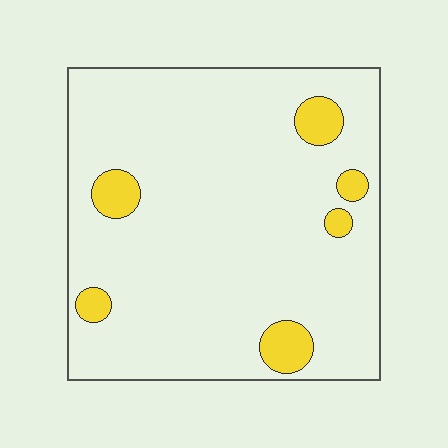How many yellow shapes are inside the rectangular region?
6.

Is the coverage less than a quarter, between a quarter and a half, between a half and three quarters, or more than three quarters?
Less than a quarter.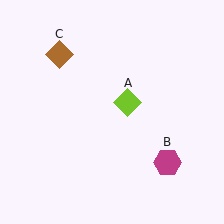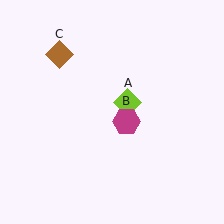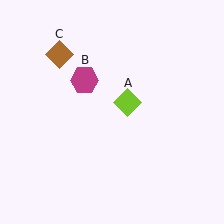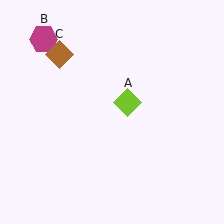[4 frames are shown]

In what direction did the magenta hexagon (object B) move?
The magenta hexagon (object B) moved up and to the left.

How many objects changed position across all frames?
1 object changed position: magenta hexagon (object B).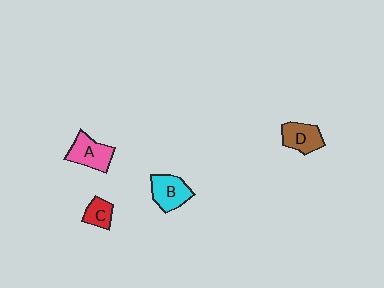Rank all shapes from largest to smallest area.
From largest to smallest: A (pink), B (cyan), D (brown), C (red).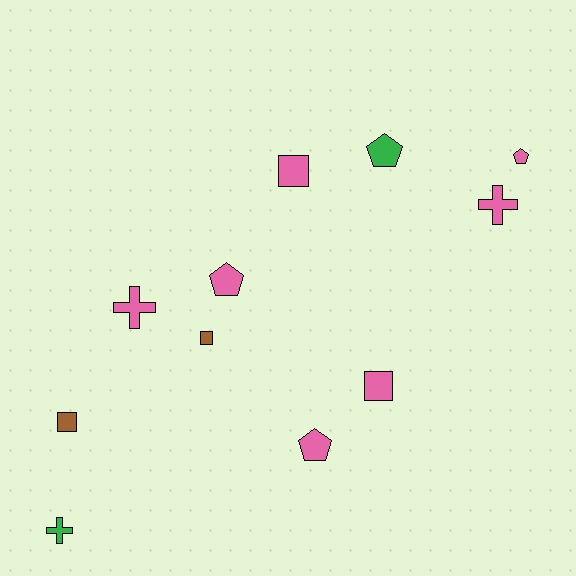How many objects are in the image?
There are 11 objects.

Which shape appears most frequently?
Square, with 4 objects.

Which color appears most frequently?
Pink, with 7 objects.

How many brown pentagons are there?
There are no brown pentagons.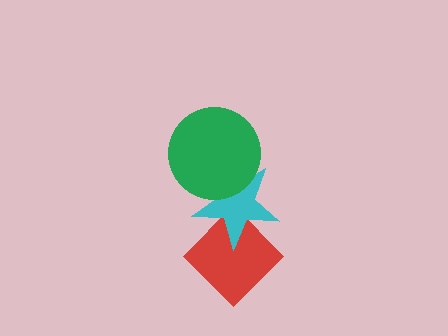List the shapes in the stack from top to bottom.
From top to bottom: the green circle, the cyan star, the red diamond.